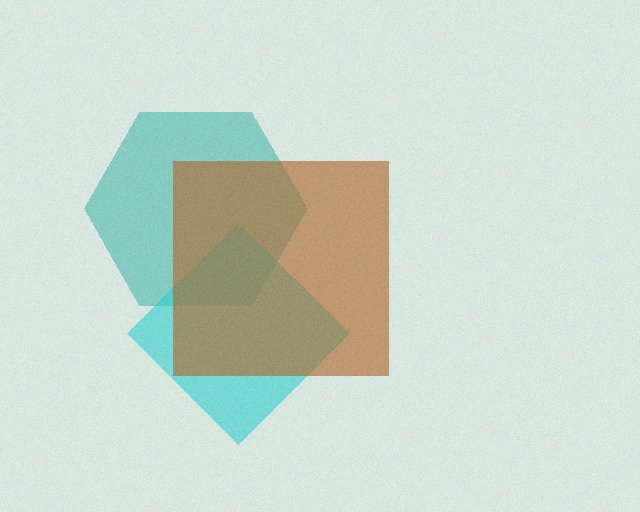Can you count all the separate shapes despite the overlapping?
Yes, there are 3 separate shapes.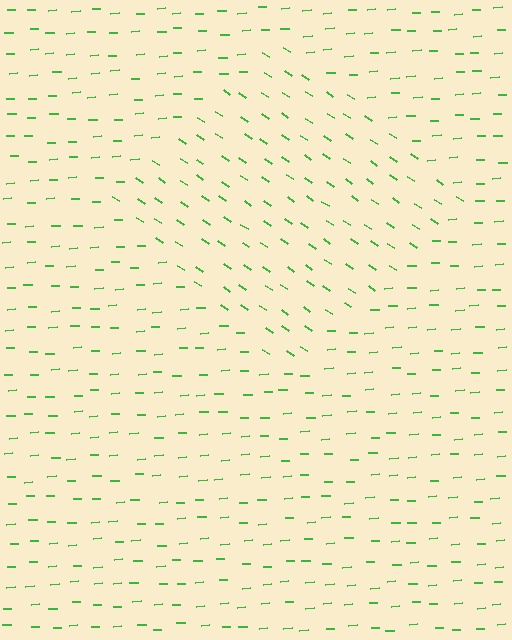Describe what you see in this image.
The image is filled with small green line segments. A diamond region in the image has lines oriented differently from the surrounding lines, creating a visible texture boundary.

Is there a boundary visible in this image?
Yes, there is a texture boundary formed by a change in line orientation.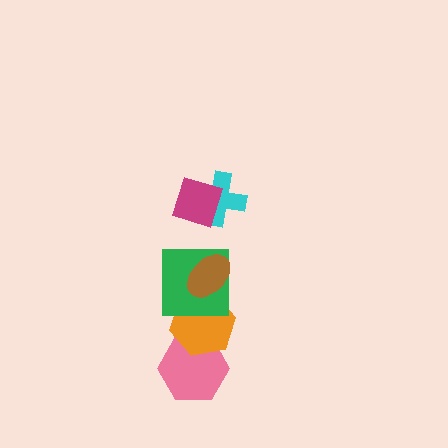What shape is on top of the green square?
The brown ellipse is on top of the green square.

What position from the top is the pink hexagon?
The pink hexagon is 6th from the top.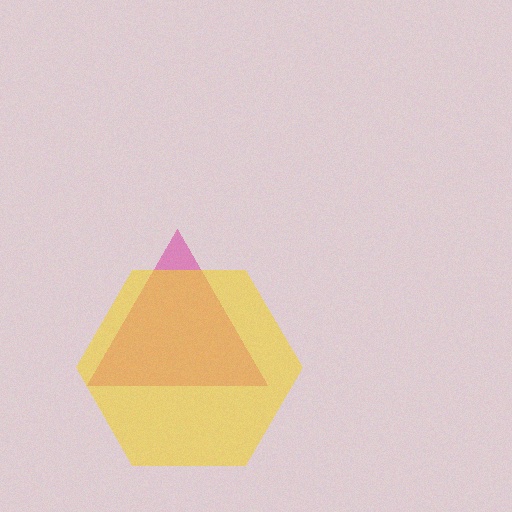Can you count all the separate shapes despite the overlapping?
Yes, there are 2 separate shapes.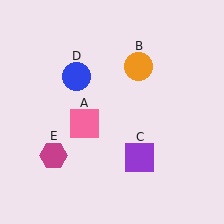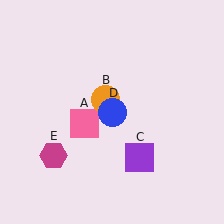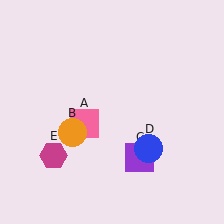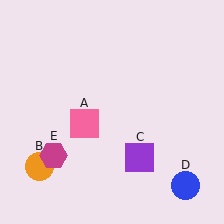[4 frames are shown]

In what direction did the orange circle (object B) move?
The orange circle (object B) moved down and to the left.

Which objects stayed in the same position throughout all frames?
Pink square (object A) and purple square (object C) and magenta hexagon (object E) remained stationary.